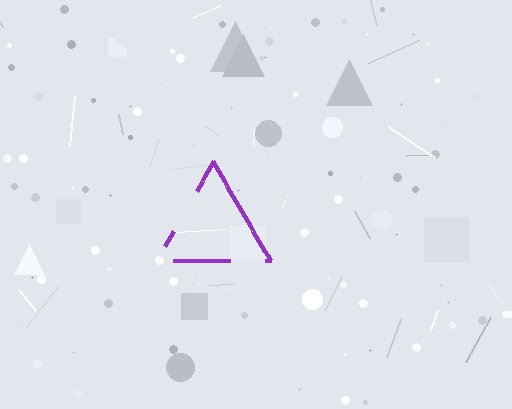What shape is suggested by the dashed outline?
The dashed outline suggests a triangle.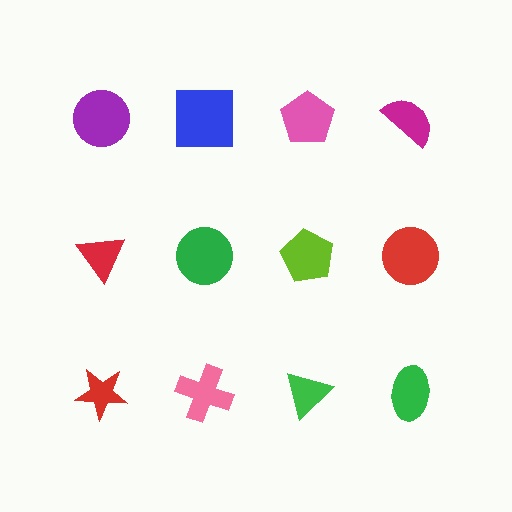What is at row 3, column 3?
A green triangle.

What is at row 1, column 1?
A purple circle.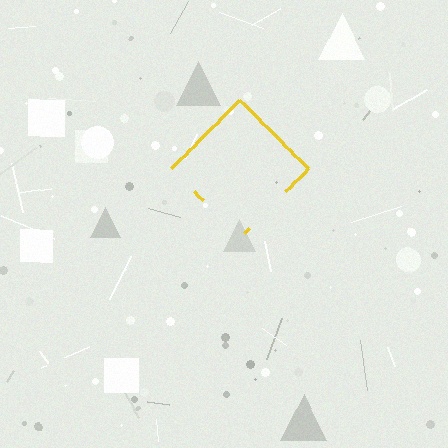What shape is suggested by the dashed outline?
The dashed outline suggests a diamond.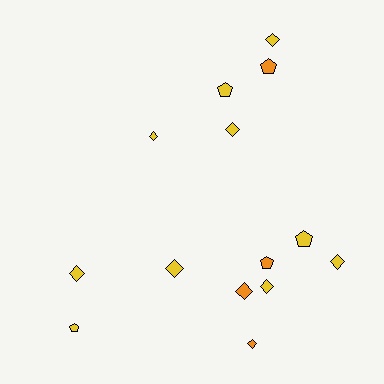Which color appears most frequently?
Yellow, with 10 objects.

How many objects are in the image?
There are 14 objects.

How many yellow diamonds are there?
There are 7 yellow diamonds.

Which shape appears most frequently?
Diamond, with 9 objects.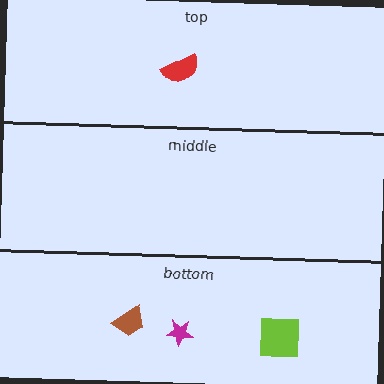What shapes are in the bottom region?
The brown trapezoid, the magenta star, the lime square.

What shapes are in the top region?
The red semicircle.